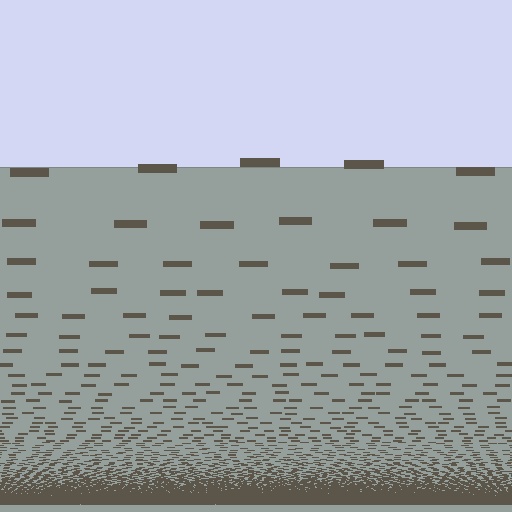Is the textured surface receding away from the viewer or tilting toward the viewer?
The surface appears to tilt toward the viewer. Texture elements get larger and sparser toward the top.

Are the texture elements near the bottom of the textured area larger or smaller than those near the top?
Smaller. The gradient is inverted — elements near the bottom are smaller and denser.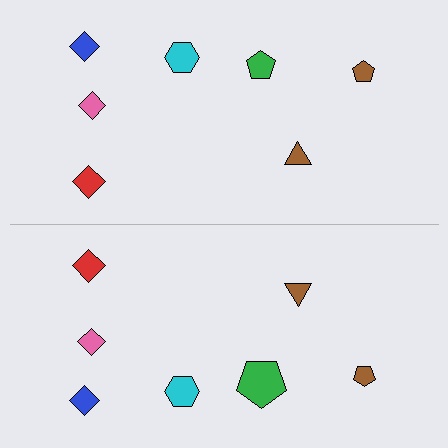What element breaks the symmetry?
The green pentagon on the bottom side has a different size than its mirror counterpart.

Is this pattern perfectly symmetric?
No, the pattern is not perfectly symmetric. The green pentagon on the bottom side has a different size than its mirror counterpart.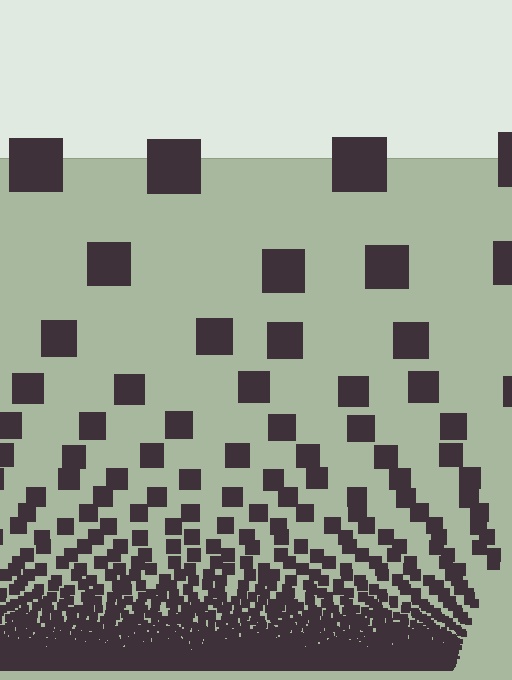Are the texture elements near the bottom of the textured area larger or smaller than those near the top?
Smaller. The gradient is inverted — elements near the bottom are smaller and denser.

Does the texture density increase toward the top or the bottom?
Density increases toward the bottom.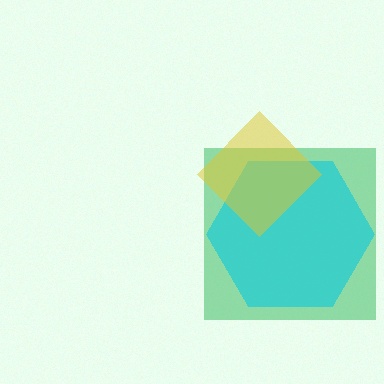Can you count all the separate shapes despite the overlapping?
Yes, there are 3 separate shapes.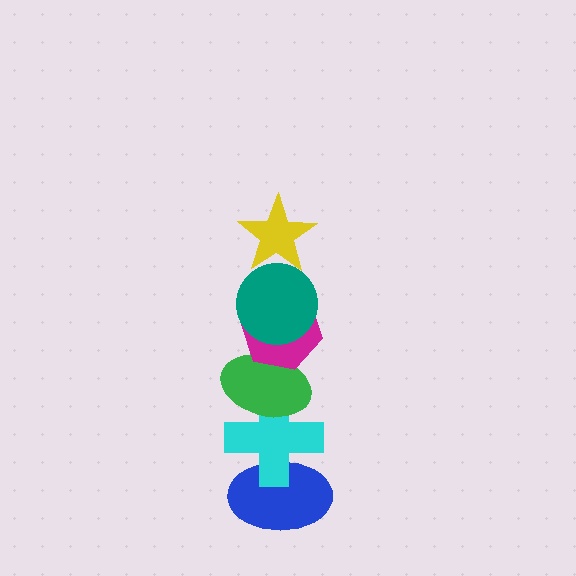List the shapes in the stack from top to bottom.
From top to bottom: the yellow star, the teal circle, the magenta hexagon, the green ellipse, the cyan cross, the blue ellipse.